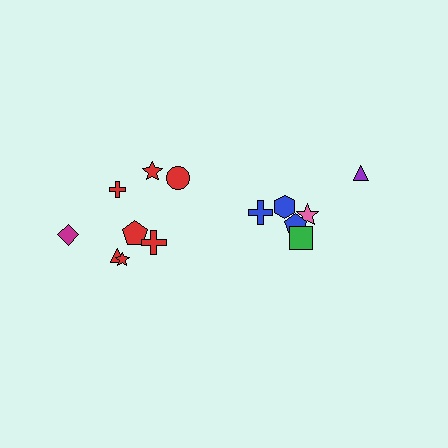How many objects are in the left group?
There are 8 objects.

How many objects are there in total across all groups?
There are 14 objects.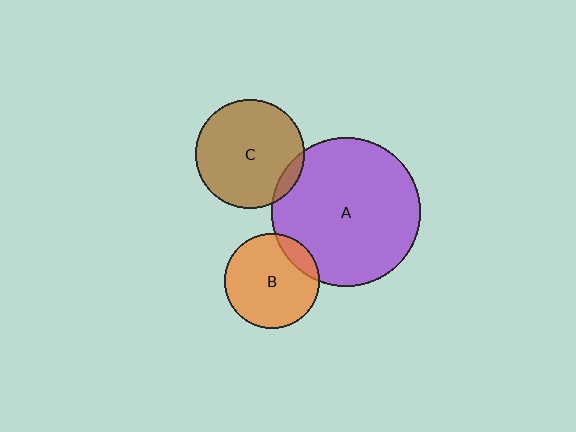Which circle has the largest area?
Circle A (purple).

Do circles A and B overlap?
Yes.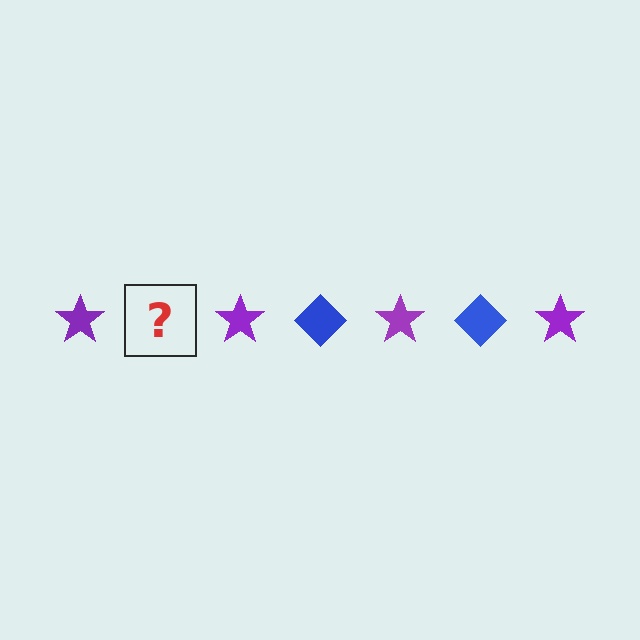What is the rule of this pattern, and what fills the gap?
The rule is that the pattern alternates between purple star and blue diamond. The gap should be filled with a blue diamond.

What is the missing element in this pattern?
The missing element is a blue diamond.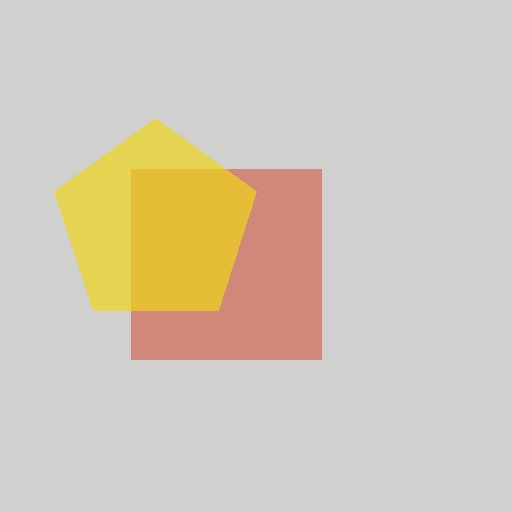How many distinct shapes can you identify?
There are 2 distinct shapes: a red square, a yellow pentagon.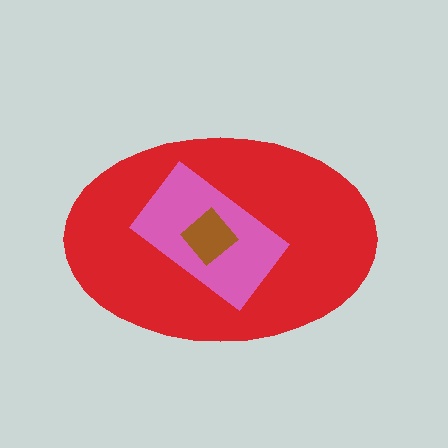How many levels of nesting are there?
3.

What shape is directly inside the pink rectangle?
The brown diamond.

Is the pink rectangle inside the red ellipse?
Yes.